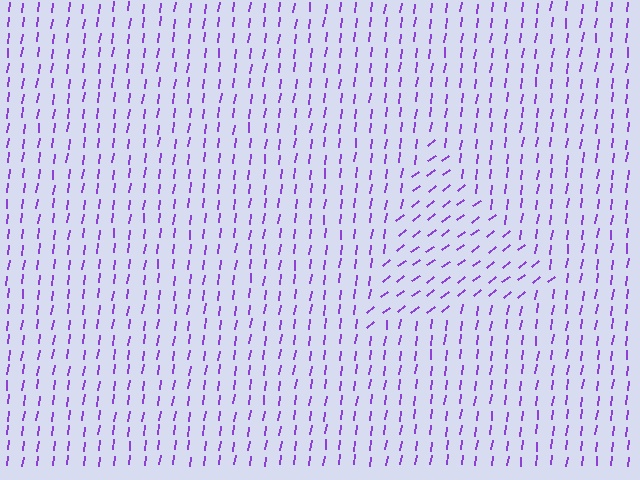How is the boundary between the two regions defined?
The boundary is defined purely by a change in line orientation (approximately 45 degrees difference). All lines are the same color and thickness.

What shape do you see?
I see a triangle.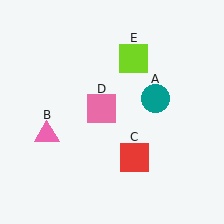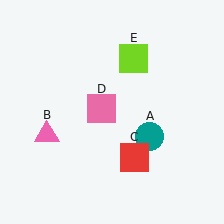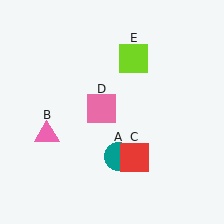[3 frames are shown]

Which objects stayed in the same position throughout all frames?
Pink triangle (object B) and red square (object C) and pink square (object D) and lime square (object E) remained stationary.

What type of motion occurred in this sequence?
The teal circle (object A) rotated clockwise around the center of the scene.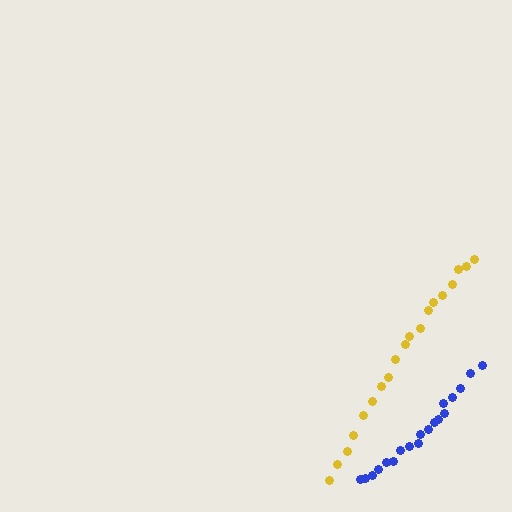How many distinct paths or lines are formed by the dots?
There are 2 distinct paths.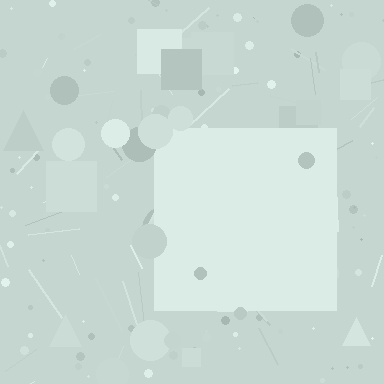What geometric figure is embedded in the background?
A square is embedded in the background.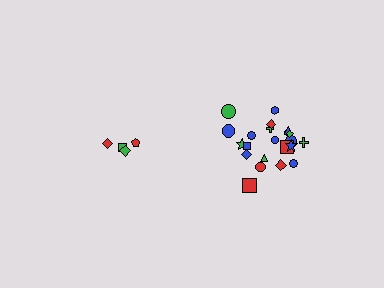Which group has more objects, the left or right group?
The right group.